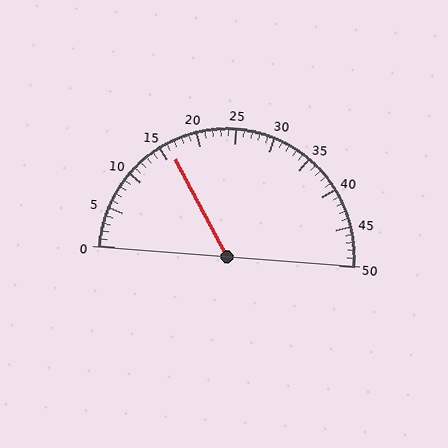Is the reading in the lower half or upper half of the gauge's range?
The reading is in the lower half of the range (0 to 50).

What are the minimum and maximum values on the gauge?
The gauge ranges from 0 to 50.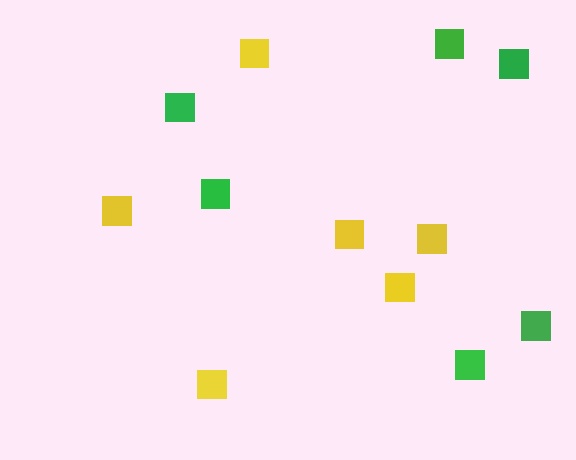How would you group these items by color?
There are 2 groups: one group of yellow squares (6) and one group of green squares (6).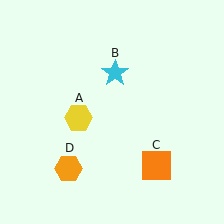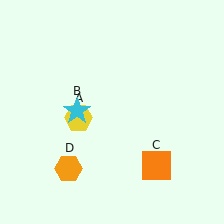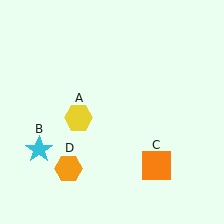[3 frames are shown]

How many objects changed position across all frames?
1 object changed position: cyan star (object B).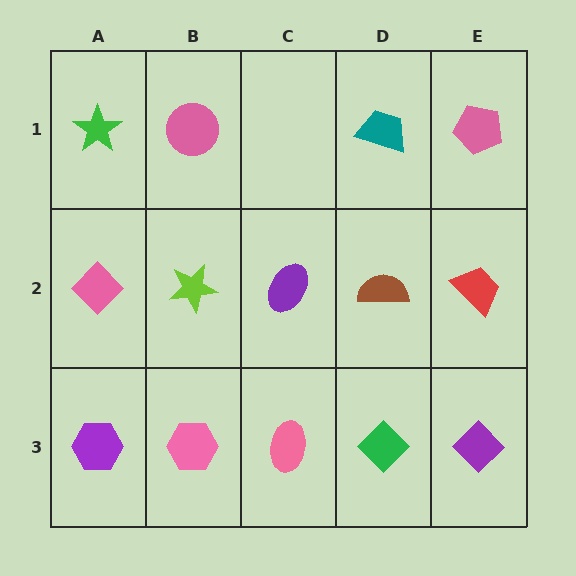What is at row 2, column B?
A lime star.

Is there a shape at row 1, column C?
No, that cell is empty.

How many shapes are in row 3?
5 shapes.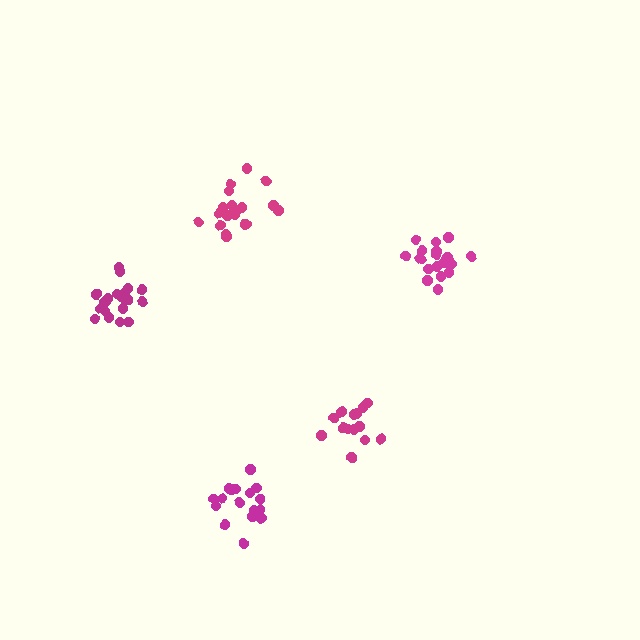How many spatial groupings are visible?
There are 5 spatial groupings.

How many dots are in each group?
Group 1: 15 dots, Group 2: 20 dots, Group 3: 20 dots, Group 4: 20 dots, Group 5: 17 dots (92 total).